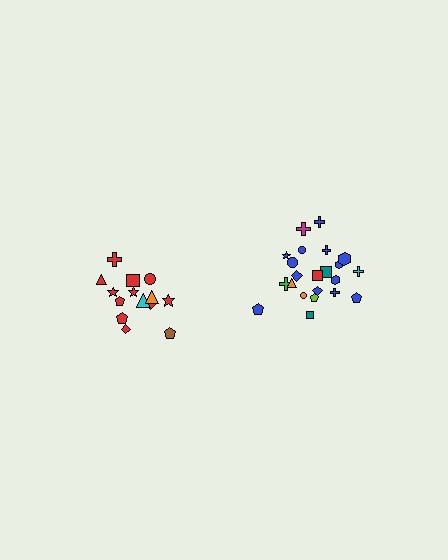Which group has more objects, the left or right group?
The right group.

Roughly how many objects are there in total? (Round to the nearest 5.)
Roughly 35 objects in total.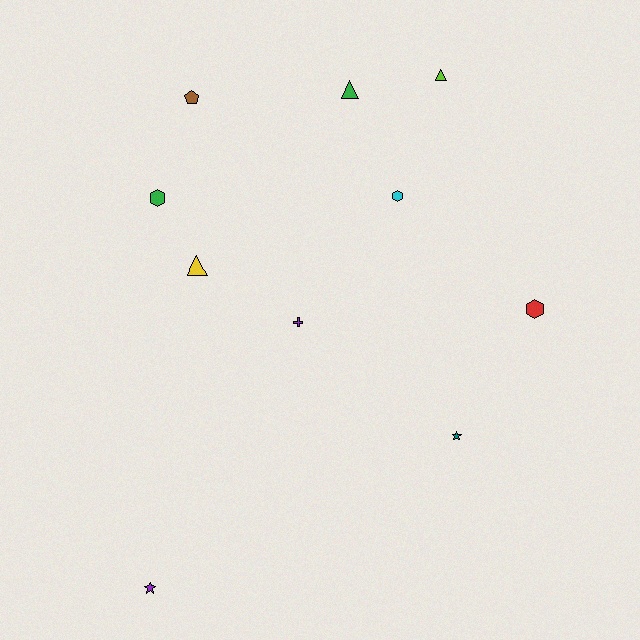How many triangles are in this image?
There are 3 triangles.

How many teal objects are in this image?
There is 1 teal object.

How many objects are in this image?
There are 10 objects.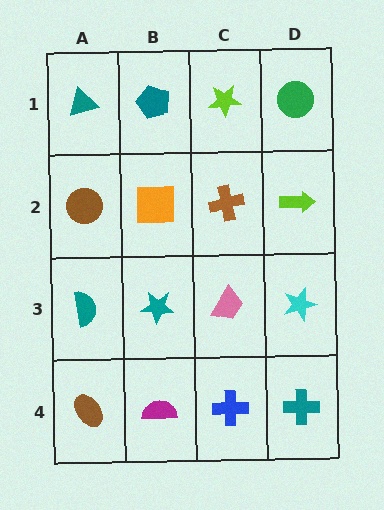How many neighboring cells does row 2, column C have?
4.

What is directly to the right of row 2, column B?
A brown cross.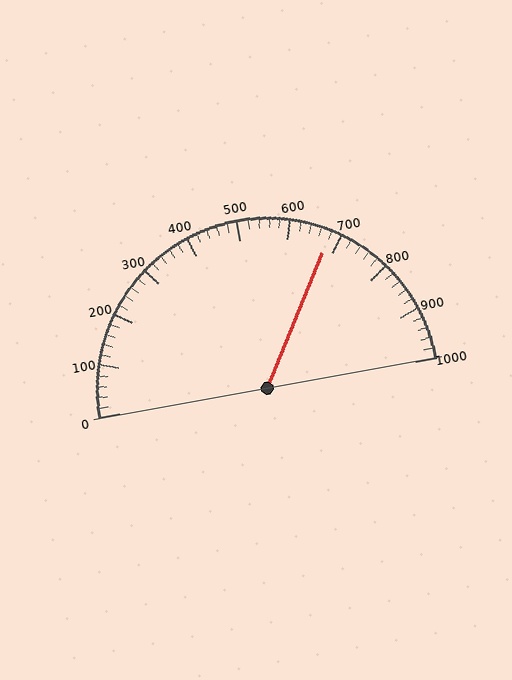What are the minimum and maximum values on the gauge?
The gauge ranges from 0 to 1000.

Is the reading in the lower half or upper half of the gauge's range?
The reading is in the upper half of the range (0 to 1000).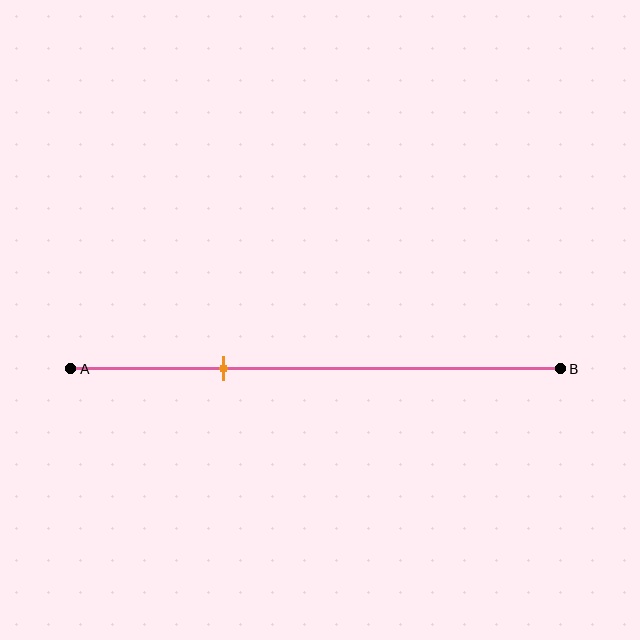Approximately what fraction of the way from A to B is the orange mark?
The orange mark is approximately 30% of the way from A to B.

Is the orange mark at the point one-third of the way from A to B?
Yes, the mark is approximately at the one-third point.